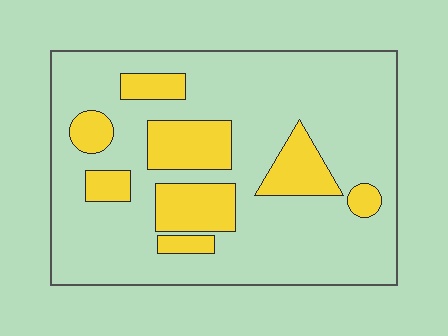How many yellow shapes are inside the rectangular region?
8.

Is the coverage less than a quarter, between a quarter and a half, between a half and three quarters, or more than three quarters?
Less than a quarter.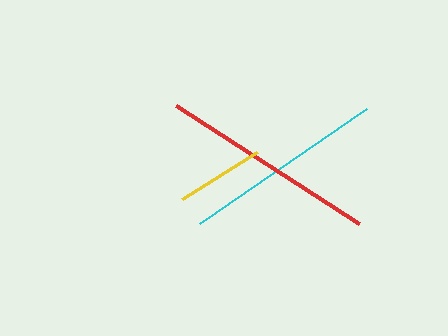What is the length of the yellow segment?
The yellow segment is approximately 88 pixels long.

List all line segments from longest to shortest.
From longest to shortest: red, cyan, yellow.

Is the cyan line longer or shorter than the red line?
The red line is longer than the cyan line.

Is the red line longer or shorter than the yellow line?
The red line is longer than the yellow line.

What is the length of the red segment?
The red segment is approximately 218 pixels long.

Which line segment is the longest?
The red line is the longest at approximately 218 pixels.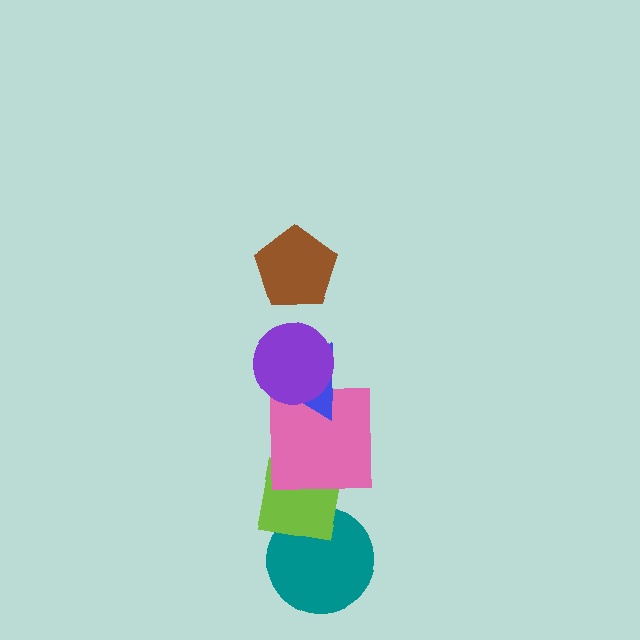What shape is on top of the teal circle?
The lime square is on top of the teal circle.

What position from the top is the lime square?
The lime square is 5th from the top.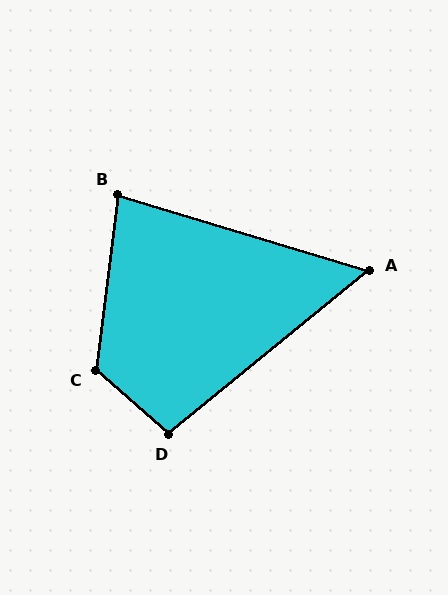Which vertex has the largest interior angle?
C, at approximately 124 degrees.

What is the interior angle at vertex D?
Approximately 99 degrees (obtuse).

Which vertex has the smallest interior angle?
A, at approximately 56 degrees.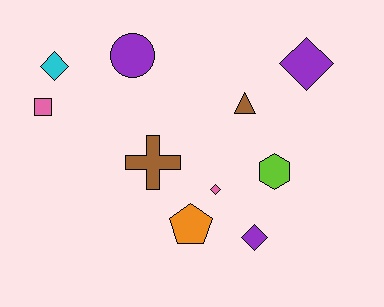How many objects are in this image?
There are 10 objects.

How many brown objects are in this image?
There are 2 brown objects.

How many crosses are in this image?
There is 1 cross.